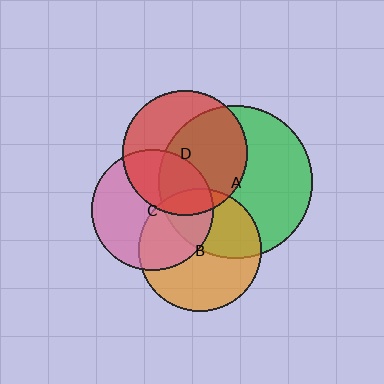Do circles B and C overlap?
Yes.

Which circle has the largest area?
Circle A (green).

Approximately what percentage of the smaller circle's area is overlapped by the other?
Approximately 40%.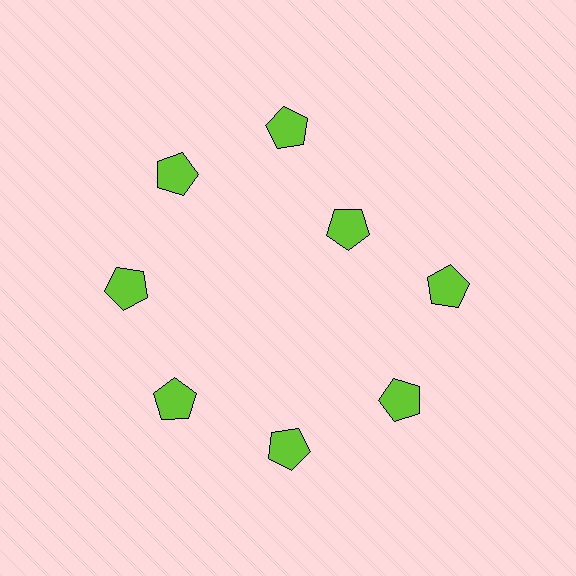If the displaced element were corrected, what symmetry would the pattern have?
It would have 8-fold rotational symmetry — the pattern would map onto itself every 45 degrees.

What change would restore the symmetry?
The symmetry would be restored by moving it outward, back onto the ring so that all 8 pentagons sit at equal angles and equal distance from the center.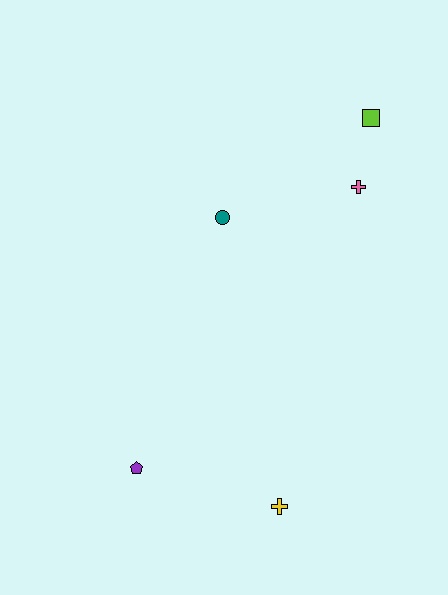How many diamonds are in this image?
There are no diamonds.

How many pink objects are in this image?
There is 1 pink object.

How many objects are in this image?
There are 5 objects.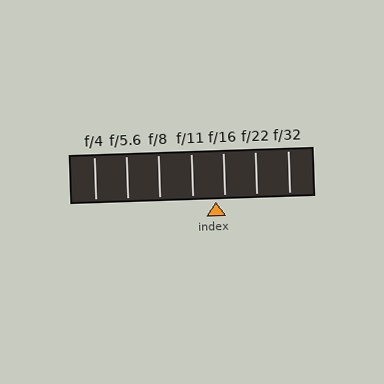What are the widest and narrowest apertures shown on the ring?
The widest aperture shown is f/4 and the narrowest is f/32.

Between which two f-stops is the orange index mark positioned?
The index mark is between f/11 and f/16.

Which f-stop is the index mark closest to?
The index mark is closest to f/16.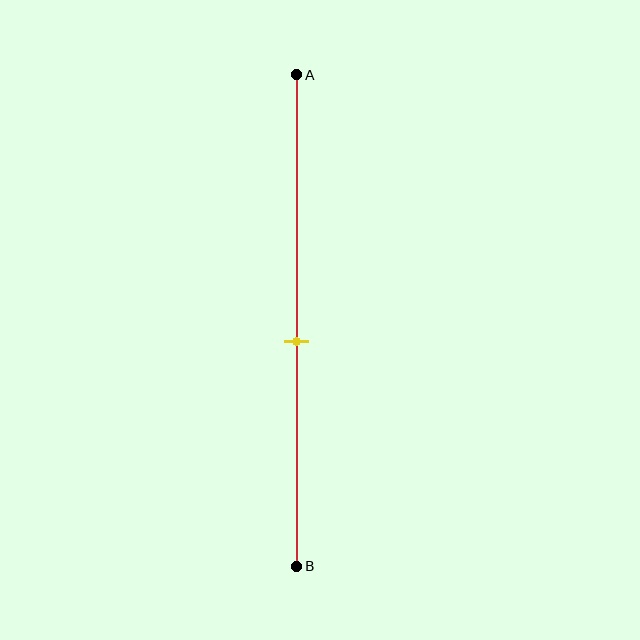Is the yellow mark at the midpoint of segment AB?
No, the mark is at about 55% from A, not at the 50% midpoint.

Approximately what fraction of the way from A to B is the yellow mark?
The yellow mark is approximately 55% of the way from A to B.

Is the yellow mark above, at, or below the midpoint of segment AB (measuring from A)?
The yellow mark is below the midpoint of segment AB.